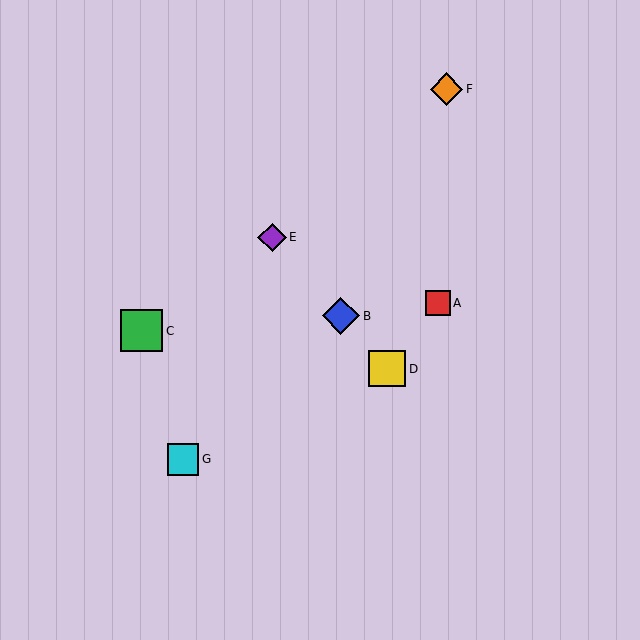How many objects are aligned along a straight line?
3 objects (B, D, E) are aligned along a straight line.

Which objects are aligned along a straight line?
Objects B, D, E are aligned along a straight line.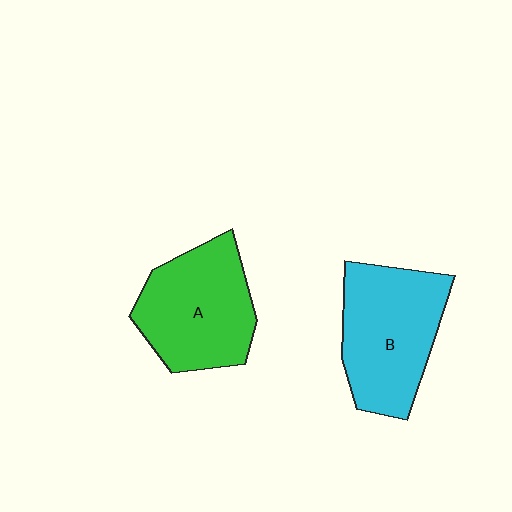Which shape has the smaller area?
Shape A (green).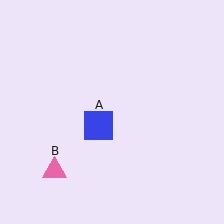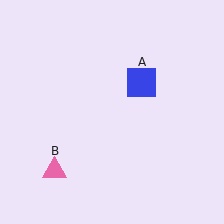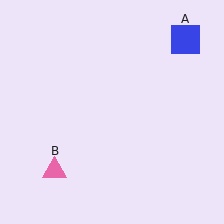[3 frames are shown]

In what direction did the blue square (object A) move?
The blue square (object A) moved up and to the right.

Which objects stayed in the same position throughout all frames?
Pink triangle (object B) remained stationary.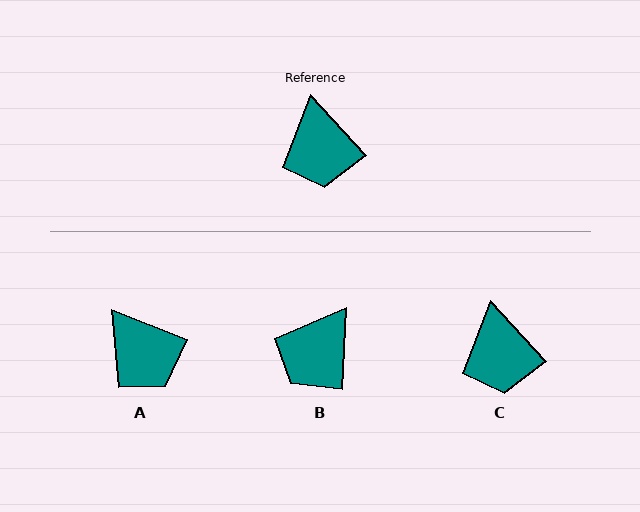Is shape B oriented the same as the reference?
No, it is off by about 45 degrees.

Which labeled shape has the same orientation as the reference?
C.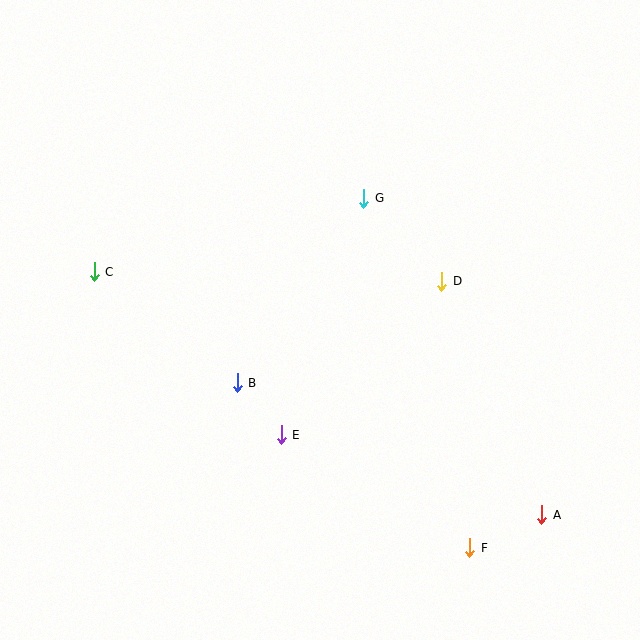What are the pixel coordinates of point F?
Point F is at (470, 548).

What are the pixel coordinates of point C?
Point C is at (94, 272).